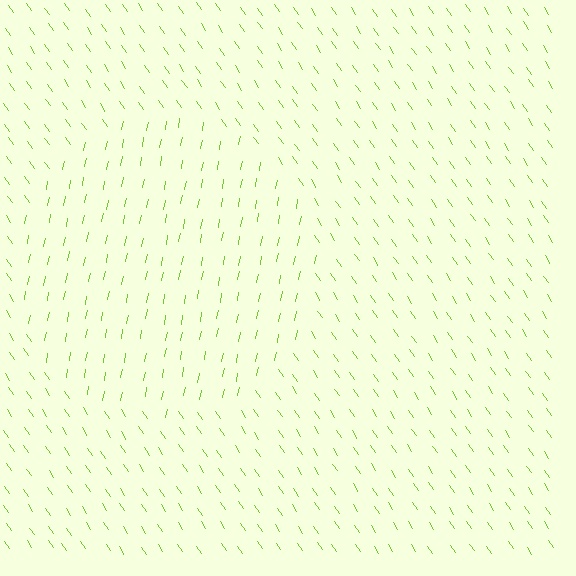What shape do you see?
I see a circle.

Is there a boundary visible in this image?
Yes, there is a texture boundary formed by a change in line orientation.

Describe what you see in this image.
The image is filled with small lime line segments. A circle region in the image has lines oriented differently from the surrounding lines, creating a visible texture boundary.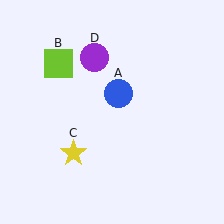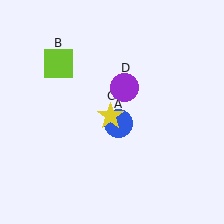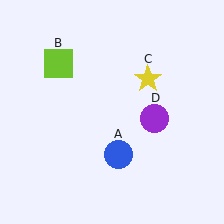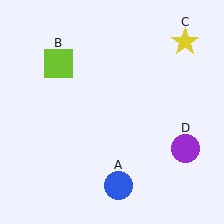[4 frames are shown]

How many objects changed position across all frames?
3 objects changed position: blue circle (object A), yellow star (object C), purple circle (object D).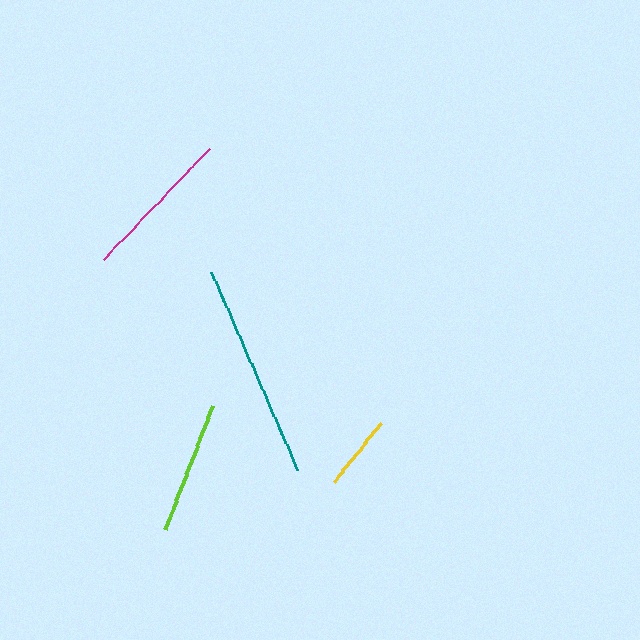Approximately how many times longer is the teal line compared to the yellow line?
The teal line is approximately 2.9 times the length of the yellow line.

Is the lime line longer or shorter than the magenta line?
The magenta line is longer than the lime line.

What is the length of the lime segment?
The lime segment is approximately 133 pixels long.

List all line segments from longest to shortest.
From longest to shortest: teal, magenta, lime, yellow.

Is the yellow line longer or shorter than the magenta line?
The magenta line is longer than the yellow line.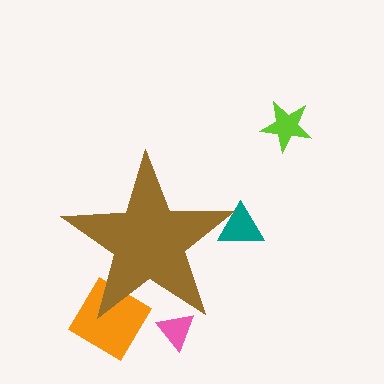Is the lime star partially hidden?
No, the lime star is fully visible.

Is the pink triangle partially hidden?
Yes, the pink triangle is partially hidden behind the brown star.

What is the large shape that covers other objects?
A brown star.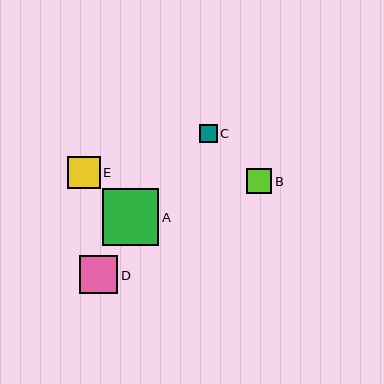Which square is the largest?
Square A is the largest with a size of approximately 56 pixels.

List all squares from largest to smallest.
From largest to smallest: A, D, E, B, C.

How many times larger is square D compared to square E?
Square D is approximately 1.2 times the size of square E.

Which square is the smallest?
Square C is the smallest with a size of approximately 18 pixels.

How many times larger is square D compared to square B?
Square D is approximately 1.5 times the size of square B.